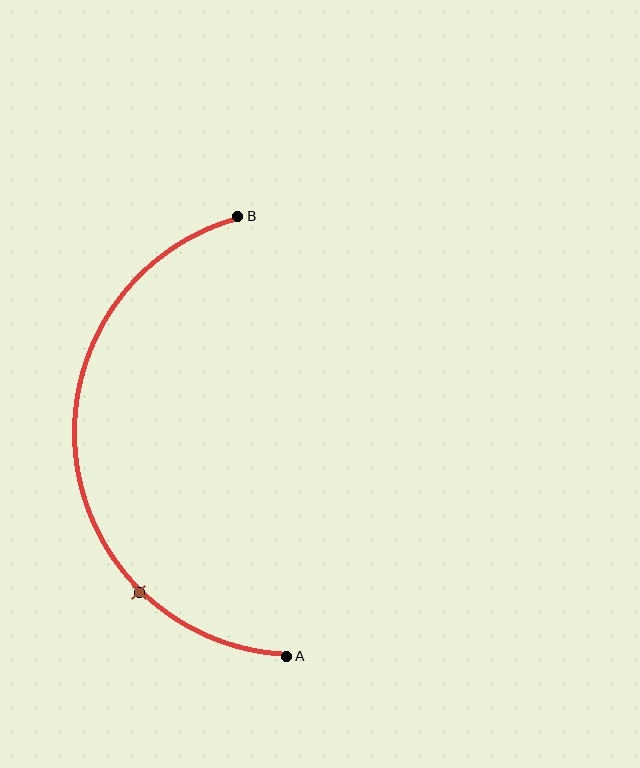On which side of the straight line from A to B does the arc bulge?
The arc bulges to the left of the straight line connecting A and B.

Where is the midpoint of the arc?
The arc midpoint is the point on the curve farthest from the straight line joining A and B. It sits to the left of that line.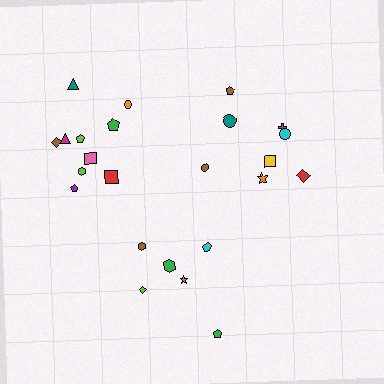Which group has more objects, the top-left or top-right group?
The top-left group.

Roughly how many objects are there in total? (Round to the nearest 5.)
Roughly 25 objects in total.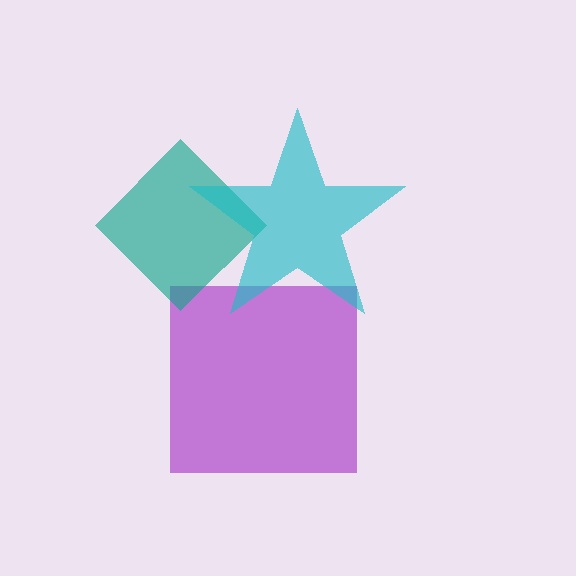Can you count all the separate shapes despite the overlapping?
Yes, there are 3 separate shapes.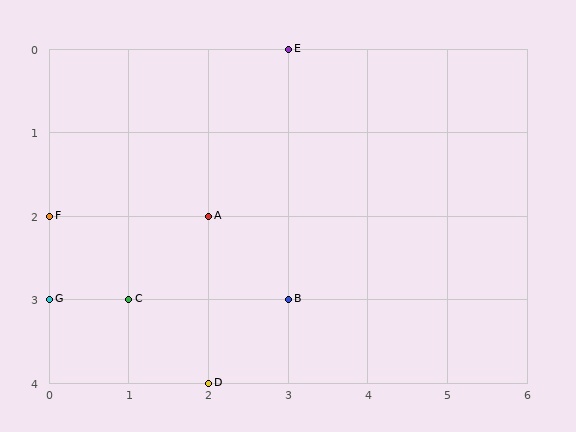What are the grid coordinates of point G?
Point G is at grid coordinates (0, 3).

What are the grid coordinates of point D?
Point D is at grid coordinates (2, 4).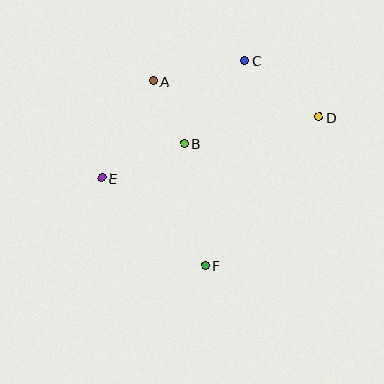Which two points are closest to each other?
Points A and B are closest to each other.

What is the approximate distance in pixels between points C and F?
The distance between C and F is approximately 209 pixels.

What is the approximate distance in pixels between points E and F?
The distance between E and F is approximately 136 pixels.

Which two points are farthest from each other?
Points D and E are farthest from each other.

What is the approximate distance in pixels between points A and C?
The distance between A and C is approximately 94 pixels.